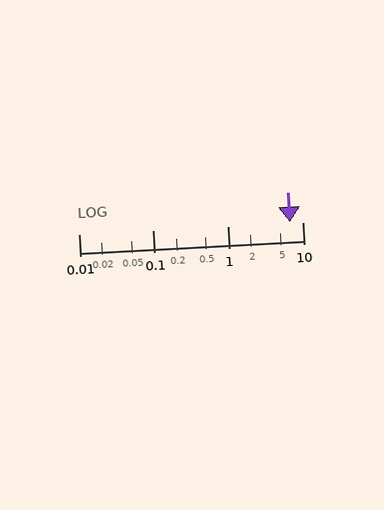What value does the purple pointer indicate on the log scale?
The pointer indicates approximately 6.9.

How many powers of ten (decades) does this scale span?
The scale spans 3 decades, from 0.01 to 10.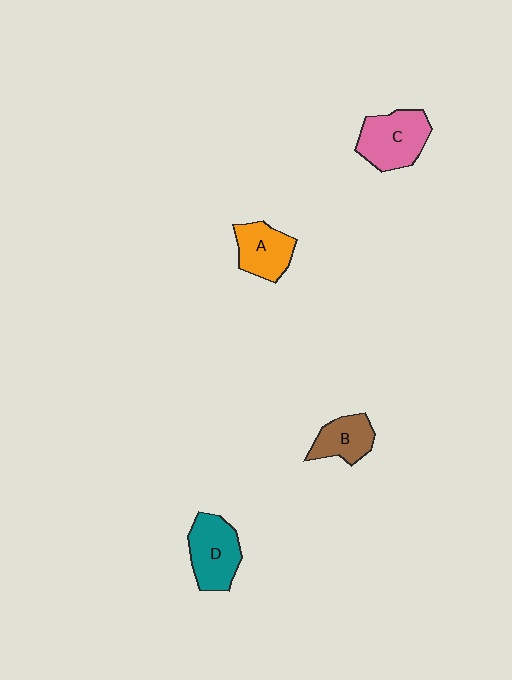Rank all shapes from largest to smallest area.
From largest to smallest: C (pink), D (teal), A (orange), B (brown).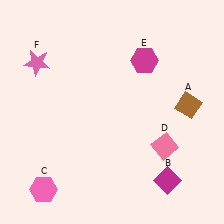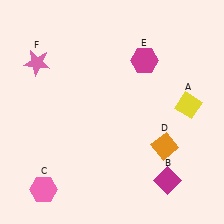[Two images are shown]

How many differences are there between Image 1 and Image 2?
There are 2 differences between the two images.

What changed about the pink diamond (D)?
In Image 1, D is pink. In Image 2, it changed to orange.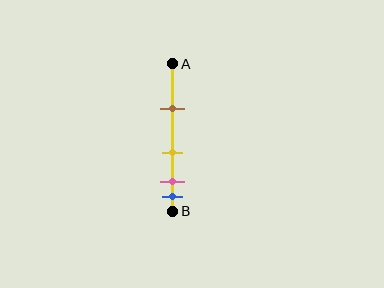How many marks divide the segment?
There are 4 marks dividing the segment.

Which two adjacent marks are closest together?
The pink and blue marks are the closest adjacent pair.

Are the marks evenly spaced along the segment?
No, the marks are not evenly spaced.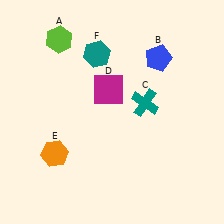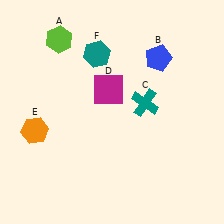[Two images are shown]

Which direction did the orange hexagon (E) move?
The orange hexagon (E) moved up.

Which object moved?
The orange hexagon (E) moved up.